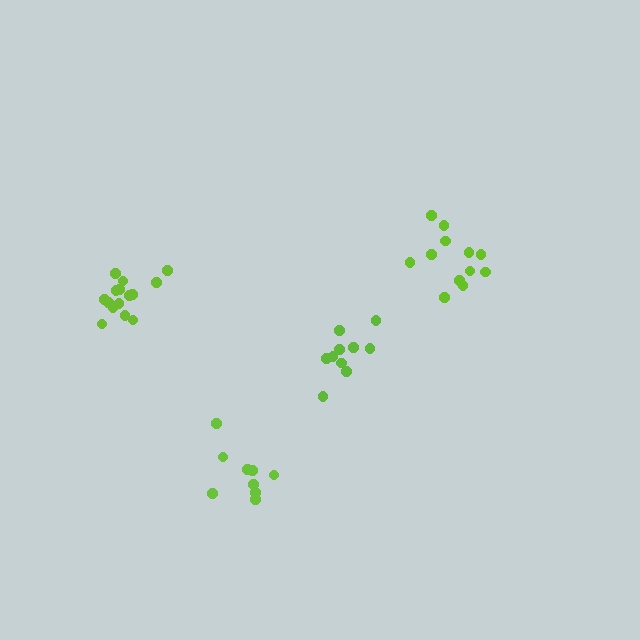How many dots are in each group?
Group 1: 10 dots, Group 2: 12 dots, Group 3: 9 dots, Group 4: 15 dots (46 total).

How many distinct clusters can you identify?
There are 4 distinct clusters.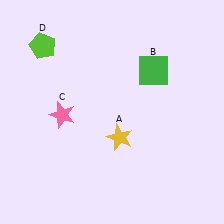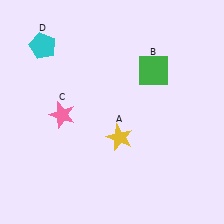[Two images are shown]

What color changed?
The pentagon (D) changed from lime in Image 1 to cyan in Image 2.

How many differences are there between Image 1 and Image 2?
There is 1 difference between the two images.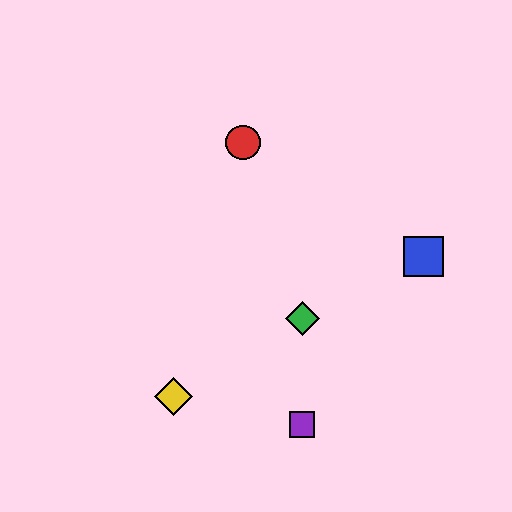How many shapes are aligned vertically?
2 shapes (the green diamond, the purple square) are aligned vertically.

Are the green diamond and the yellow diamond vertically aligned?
No, the green diamond is at x≈302 and the yellow diamond is at x≈174.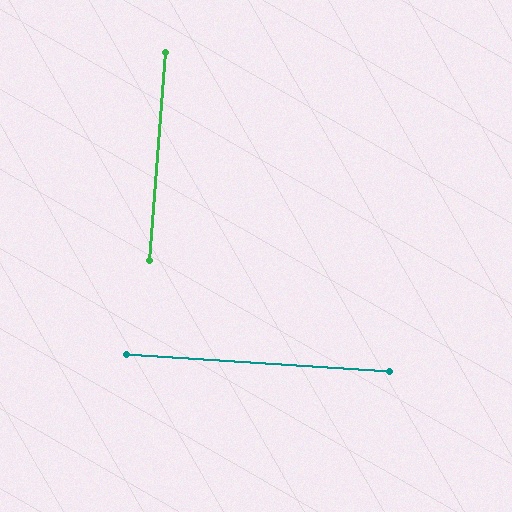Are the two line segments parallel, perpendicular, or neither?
Perpendicular — they meet at approximately 89°.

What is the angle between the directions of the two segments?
Approximately 89 degrees.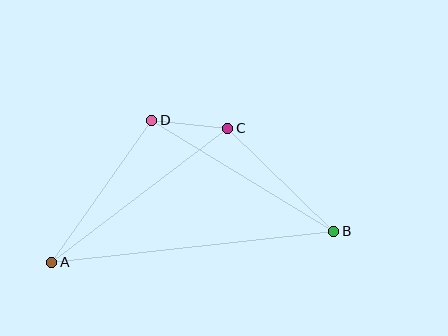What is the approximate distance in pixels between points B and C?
The distance between B and C is approximately 148 pixels.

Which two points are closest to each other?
Points C and D are closest to each other.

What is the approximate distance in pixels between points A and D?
The distance between A and D is approximately 173 pixels.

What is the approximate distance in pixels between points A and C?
The distance between A and C is approximately 221 pixels.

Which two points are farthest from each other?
Points A and B are farthest from each other.